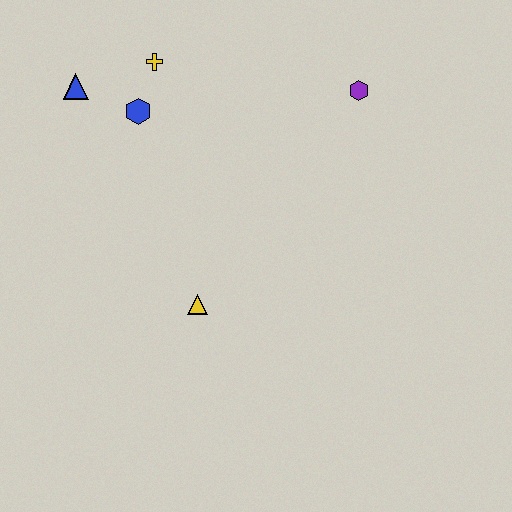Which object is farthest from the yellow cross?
The yellow triangle is farthest from the yellow cross.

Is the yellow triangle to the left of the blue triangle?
No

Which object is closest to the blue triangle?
The blue hexagon is closest to the blue triangle.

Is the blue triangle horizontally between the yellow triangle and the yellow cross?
No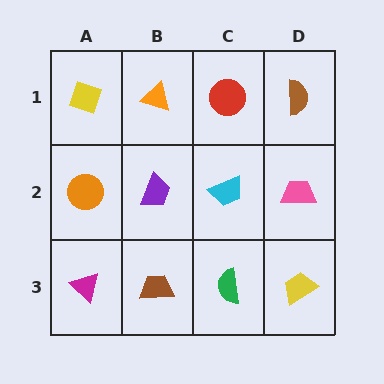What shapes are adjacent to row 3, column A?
An orange circle (row 2, column A), a brown trapezoid (row 3, column B).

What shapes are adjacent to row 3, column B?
A purple trapezoid (row 2, column B), a magenta triangle (row 3, column A), a green semicircle (row 3, column C).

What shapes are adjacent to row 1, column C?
A cyan trapezoid (row 2, column C), an orange triangle (row 1, column B), a brown semicircle (row 1, column D).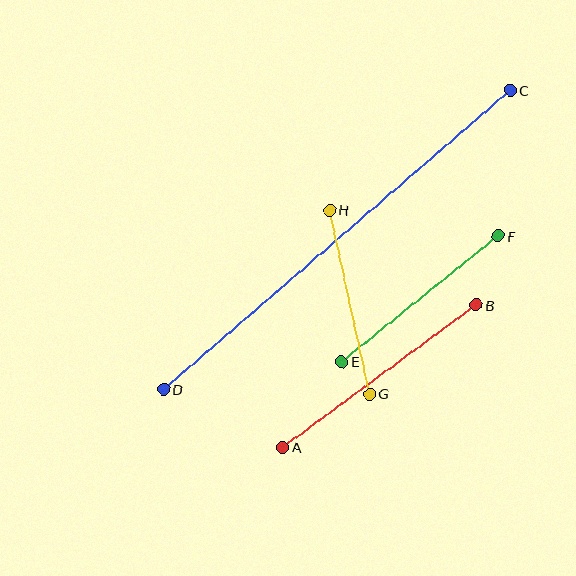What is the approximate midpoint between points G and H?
The midpoint is at approximately (350, 302) pixels.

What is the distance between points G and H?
The distance is approximately 188 pixels.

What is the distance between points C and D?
The distance is approximately 458 pixels.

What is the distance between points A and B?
The distance is approximately 240 pixels.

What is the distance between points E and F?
The distance is approximately 201 pixels.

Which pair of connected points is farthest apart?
Points C and D are farthest apart.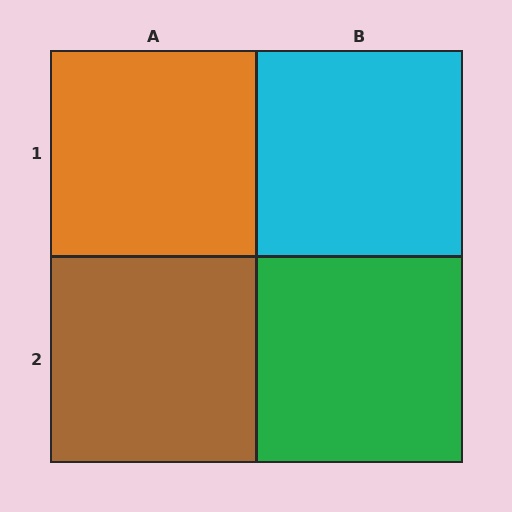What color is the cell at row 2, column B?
Green.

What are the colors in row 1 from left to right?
Orange, cyan.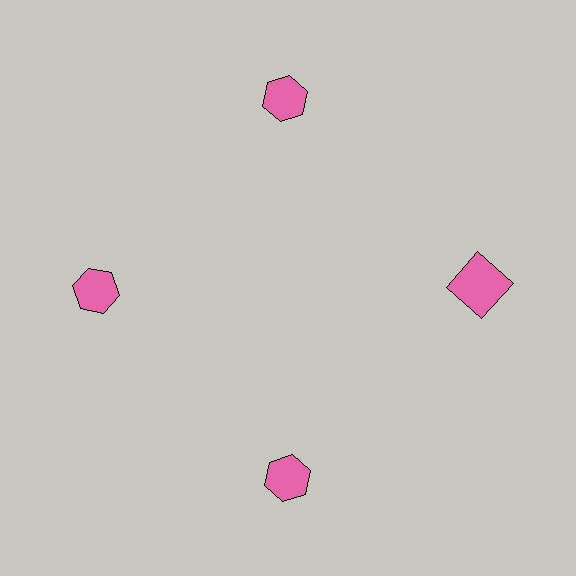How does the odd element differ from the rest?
It has a different shape: square instead of hexagon.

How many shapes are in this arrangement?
There are 4 shapes arranged in a ring pattern.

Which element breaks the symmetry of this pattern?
The pink square at roughly the 3 o'clock position breaks the symmetry. All other shapes are pink hexagons.